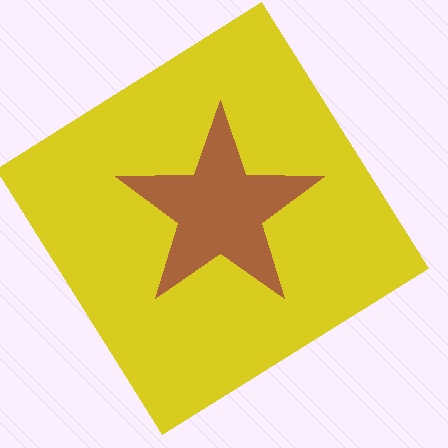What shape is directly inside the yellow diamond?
The brown star.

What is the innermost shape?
The brown star.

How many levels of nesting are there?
2.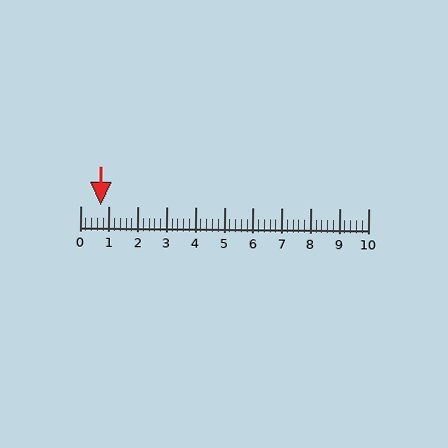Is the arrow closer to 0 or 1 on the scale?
The arrow is closer to 1.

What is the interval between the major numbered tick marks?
The major tick marks are spaced 1 units apart.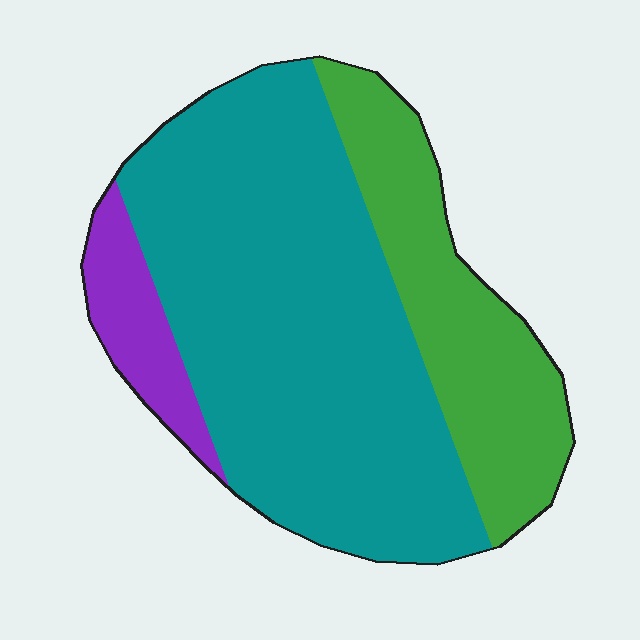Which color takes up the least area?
Purple, at roughly 10%.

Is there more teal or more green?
Teal.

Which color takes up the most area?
Teal, at roughly 65%.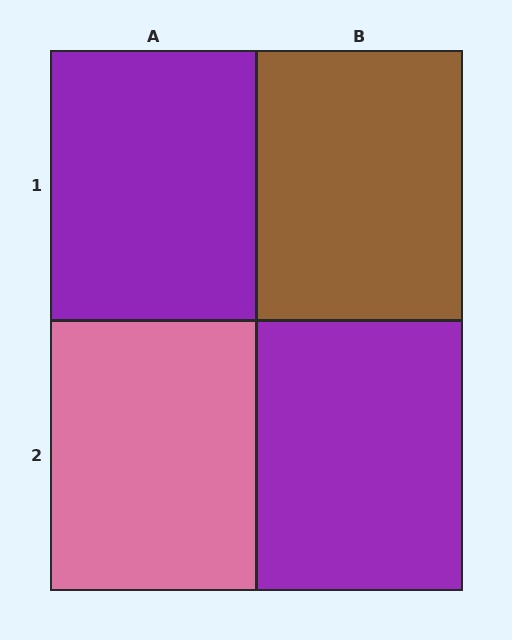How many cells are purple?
2 cells are purple.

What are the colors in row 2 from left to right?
Pink, purple.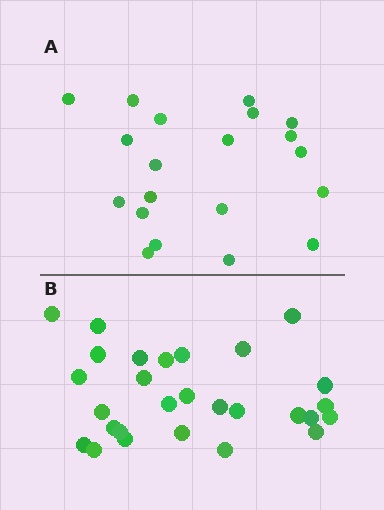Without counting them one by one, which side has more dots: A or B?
Region B (the bottom region) has more dots.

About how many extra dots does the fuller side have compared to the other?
Region B has roughly 8 or so more dots than region A.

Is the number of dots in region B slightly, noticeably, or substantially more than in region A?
Region B has noticeably more, but not dramatically so. The ratio is roughly 1.4 to 1.